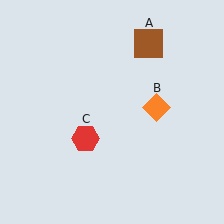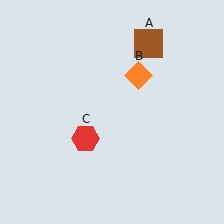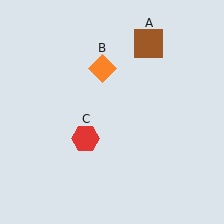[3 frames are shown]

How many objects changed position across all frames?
1 object changed position: orange diamond (object B).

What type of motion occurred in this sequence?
The orange diamond (object B) rotated counterclockwise around the center of the scene.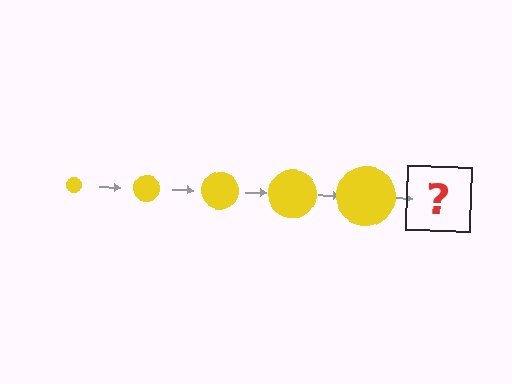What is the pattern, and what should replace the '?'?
The pattern is that the circle gets progressively larger each step. The '?' should be a yellow circle, larger than the previous one.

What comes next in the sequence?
The next element should be a yellow circle, larger than the previous one.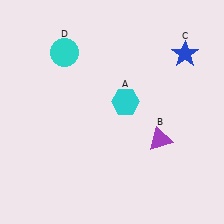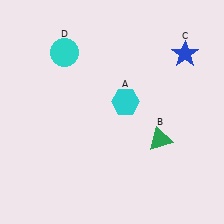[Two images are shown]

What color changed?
The triangle (B) changed from purple in Image 1 to green in Image 2.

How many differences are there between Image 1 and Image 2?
There is 1 difference between the two images.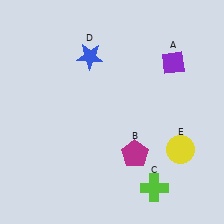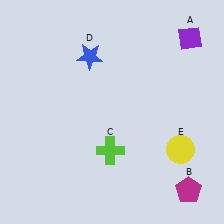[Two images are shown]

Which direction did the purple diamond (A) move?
The purple diamond (A) moved up.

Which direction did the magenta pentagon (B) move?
The magenta pentagon (B) moved right.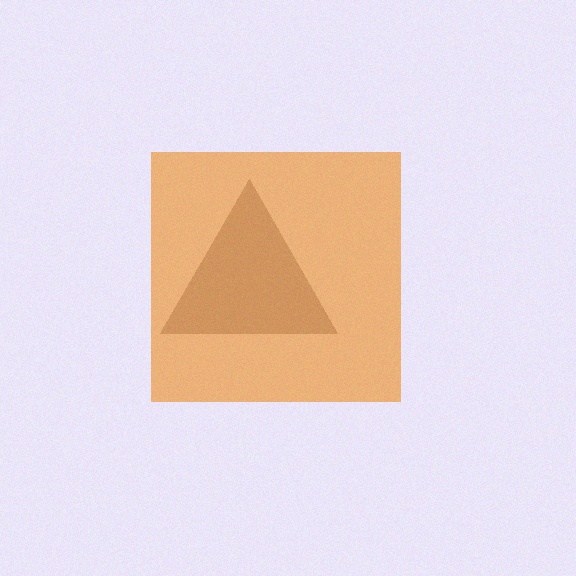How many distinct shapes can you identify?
There are 2 distinct shapes: an orange square, a brown triangle.